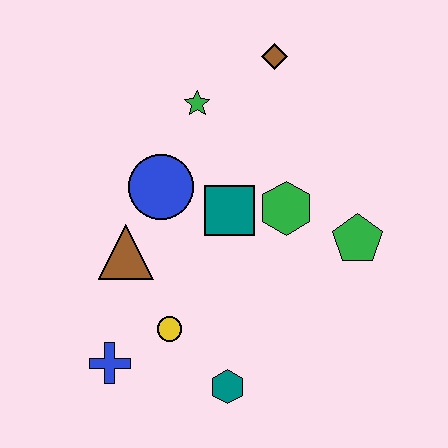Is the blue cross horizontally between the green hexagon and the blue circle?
No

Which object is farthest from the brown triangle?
The brown diamond is farthest from the brown triangle.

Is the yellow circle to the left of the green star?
Yes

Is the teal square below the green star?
Yes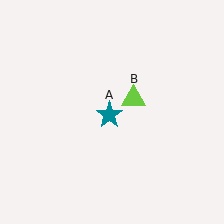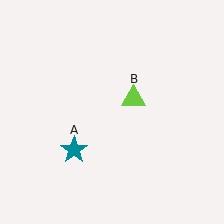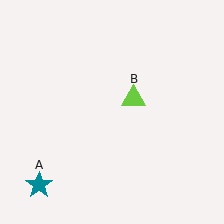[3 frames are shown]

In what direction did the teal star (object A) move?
The teal star (object A) moved down and to the left.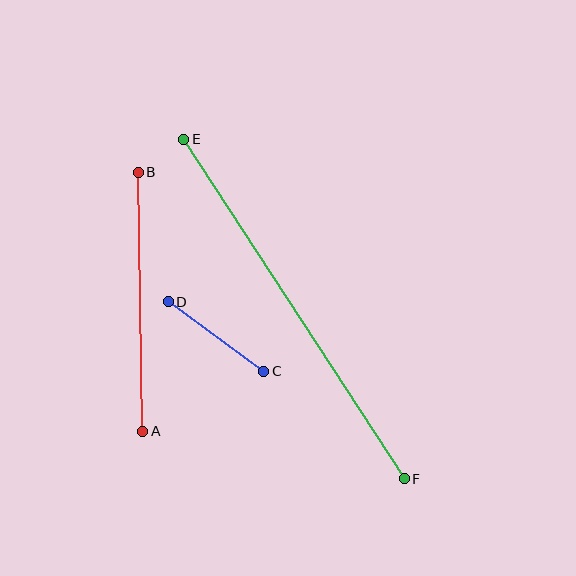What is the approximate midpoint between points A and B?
The midpoint is at approximately (140, 302) pixels.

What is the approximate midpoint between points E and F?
The midpoint is at approximately (294, 309) pixels.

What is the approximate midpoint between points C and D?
The midpoint is at approximately (216, 336) pixels.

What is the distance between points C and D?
The distance is approximately 118 pixels.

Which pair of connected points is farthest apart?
Points E and F are farthest apart.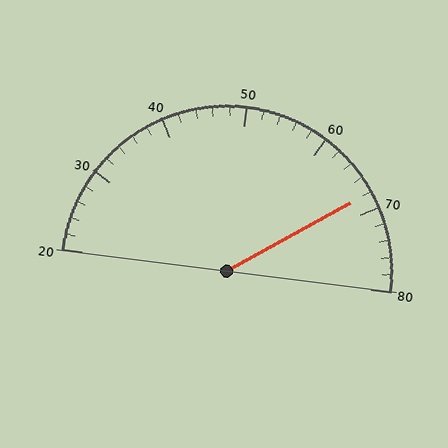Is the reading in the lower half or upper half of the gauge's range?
The reading is in the upper half of the range (20 to 80).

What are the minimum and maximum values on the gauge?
The gauge ranges from 20 to 80.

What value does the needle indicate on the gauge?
The needle indicates approximately 68.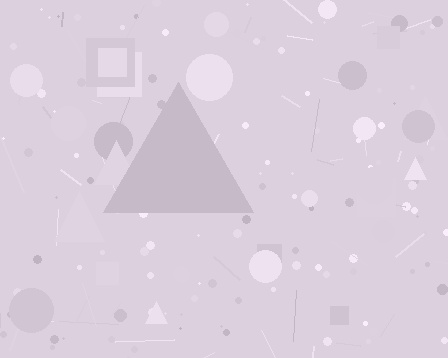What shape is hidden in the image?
A triangle is hidden in the image.